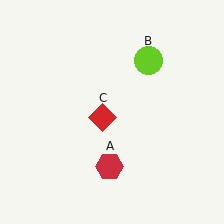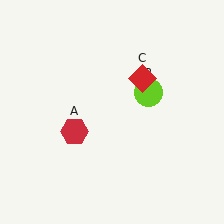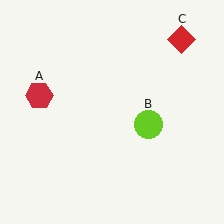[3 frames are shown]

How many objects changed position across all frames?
3 objects changed position: red hexagon (object A), lime circle (object B), red diamond (object C).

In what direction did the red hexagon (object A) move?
The red hexagon (object A) moved up and to the left.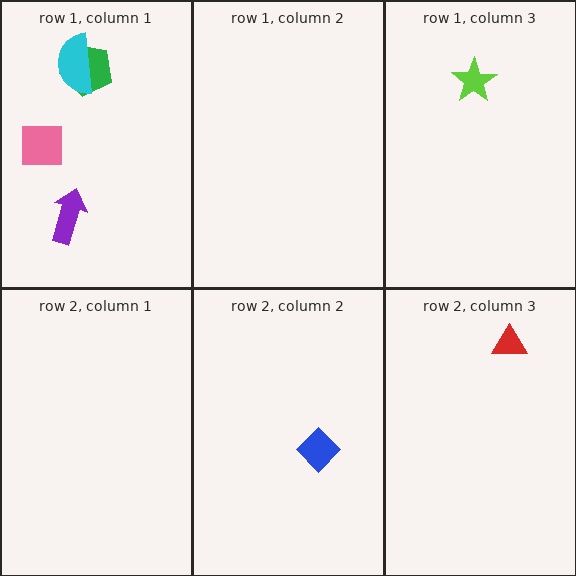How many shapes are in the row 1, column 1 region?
4.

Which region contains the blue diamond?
The row 2, column 2 region.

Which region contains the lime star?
The row 1, column 3 region.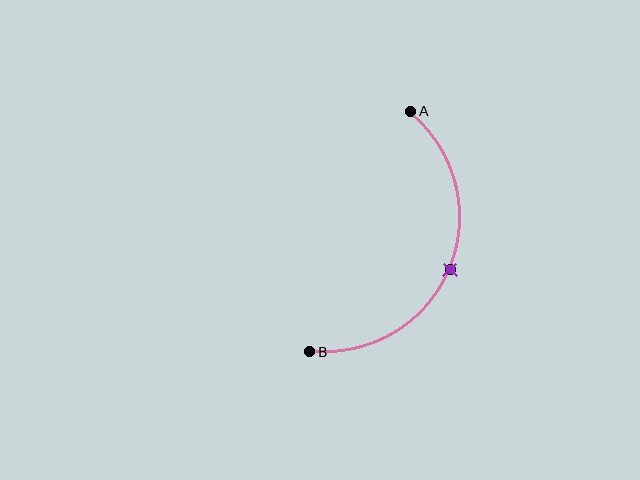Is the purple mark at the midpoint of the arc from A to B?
Yes. The purple mark lies on the arc at equal arc-length from both A and B — it is the arc midpoint.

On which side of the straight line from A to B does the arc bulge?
The arc bulges to the right of the straight line connecting A and B.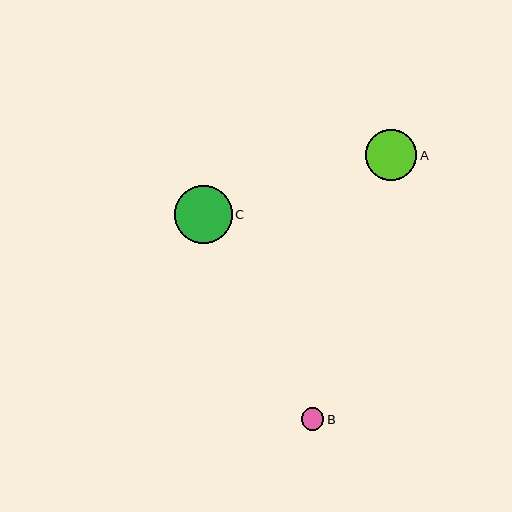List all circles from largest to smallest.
From largest to smallest: C, A, B.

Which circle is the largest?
Circle C is the largest with a size of approximately 58 pixels.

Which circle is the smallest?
Circle B is the smallest with a size of approximately 23 pixels.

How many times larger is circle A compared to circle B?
Circle A is approximately 2.2 times the size of circle B.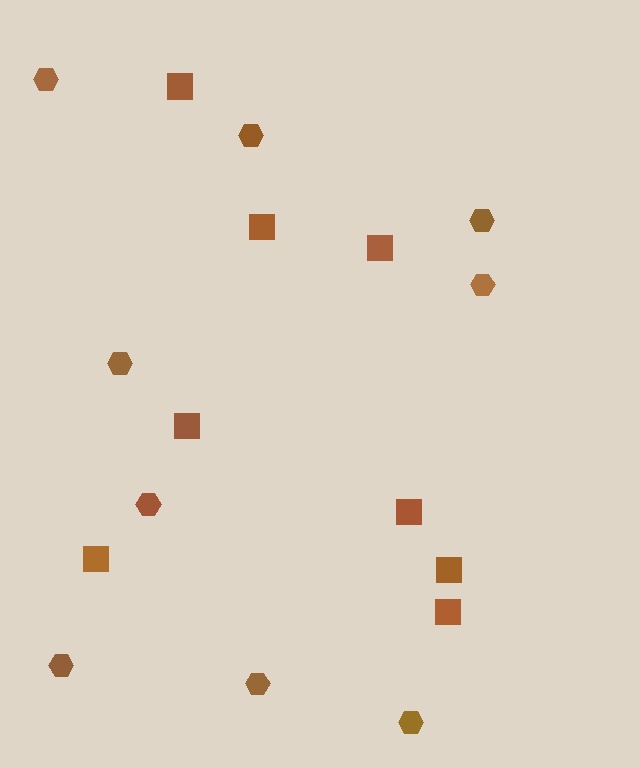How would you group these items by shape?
There are 2 groups: one group of hexagons (9) and one group of squares (8).